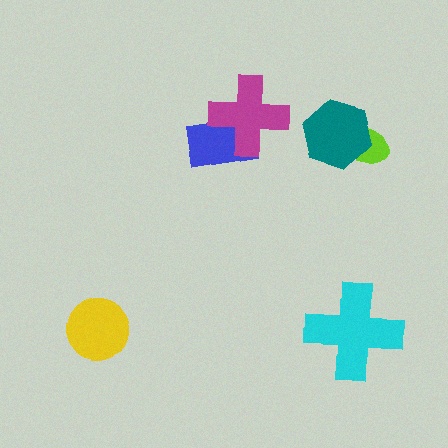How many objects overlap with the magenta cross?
1 object overlaps with the magenta cross.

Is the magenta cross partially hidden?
No, no other shape covers it.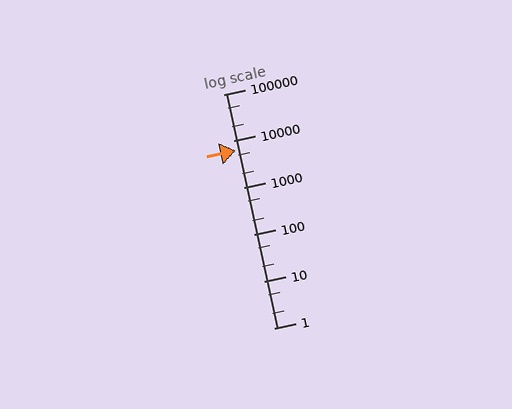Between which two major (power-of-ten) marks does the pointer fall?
The pointer is between 1000 and 10000.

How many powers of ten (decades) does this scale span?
The scale spans 5 decades, from 1 to 100000.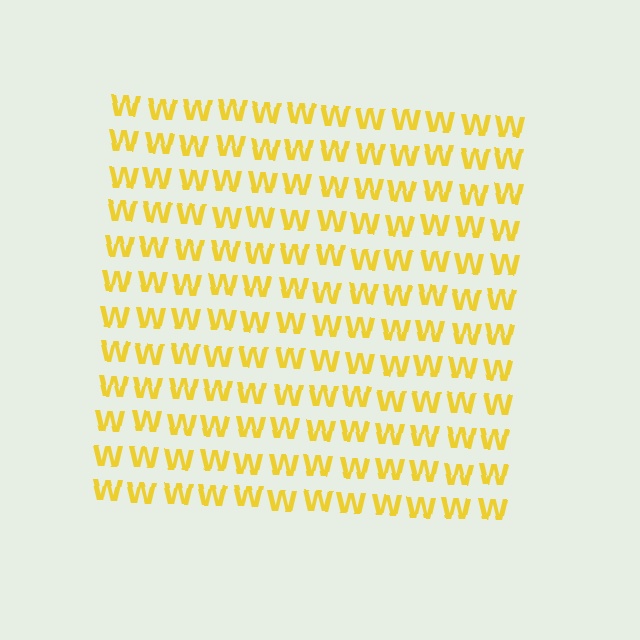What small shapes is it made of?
It is made of small letter W's.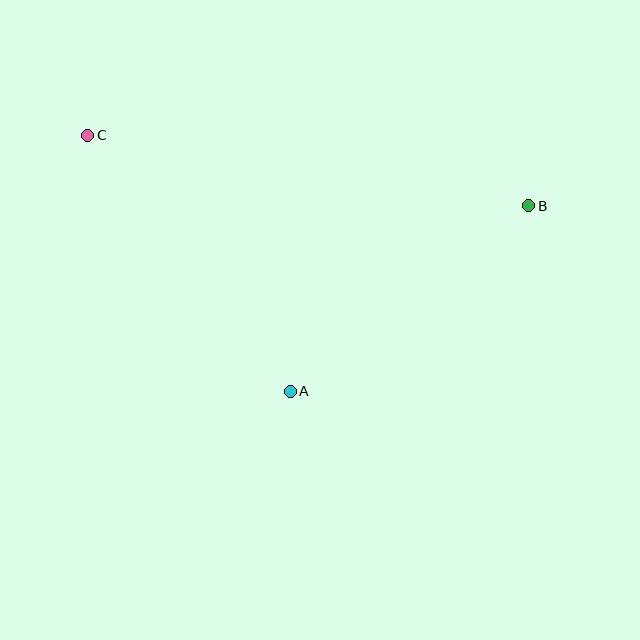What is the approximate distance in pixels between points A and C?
The distance between A and C is approximately 326 pixels.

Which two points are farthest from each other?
Points B and C are farthest from each other.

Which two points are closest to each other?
Points A and B are closest to each other.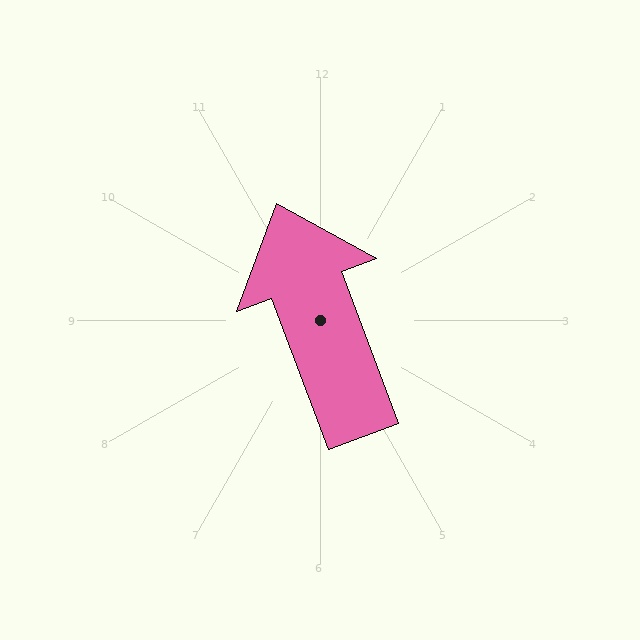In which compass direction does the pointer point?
North.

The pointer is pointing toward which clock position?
Roughly 11 o'clock.